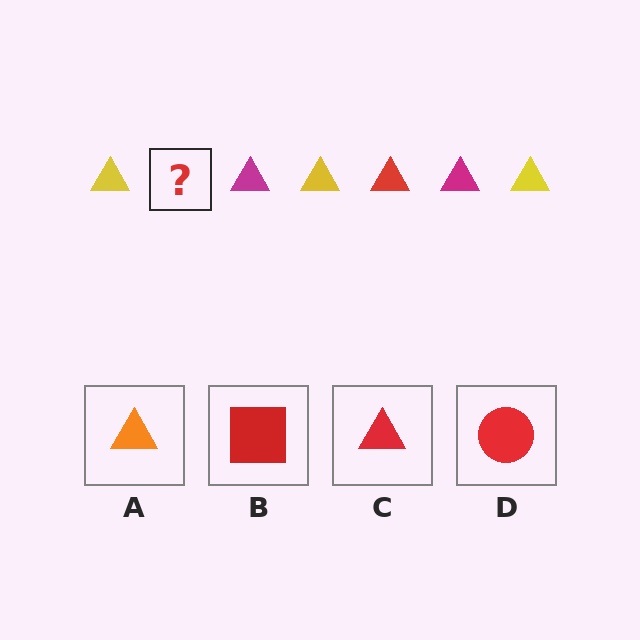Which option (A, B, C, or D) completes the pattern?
C.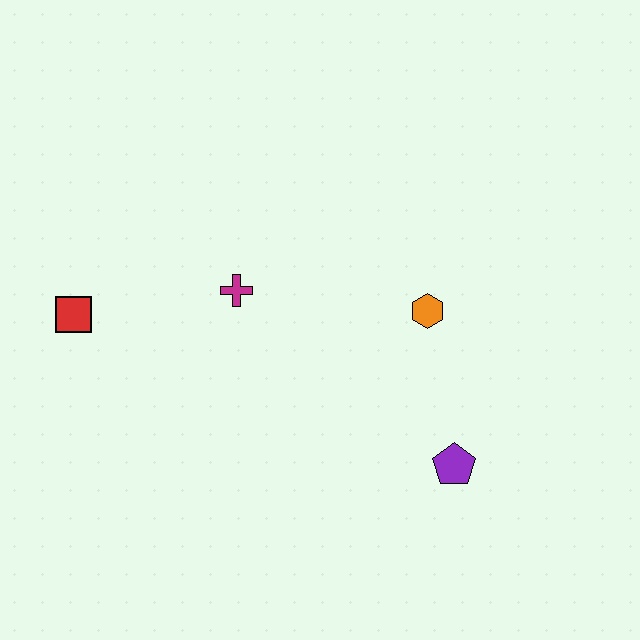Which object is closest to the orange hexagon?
The purple pentagon is closest to the orange hexagon.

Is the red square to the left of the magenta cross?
Yes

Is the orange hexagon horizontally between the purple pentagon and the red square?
Yes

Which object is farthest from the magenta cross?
The purple pentagon is farthest from the magenta cross.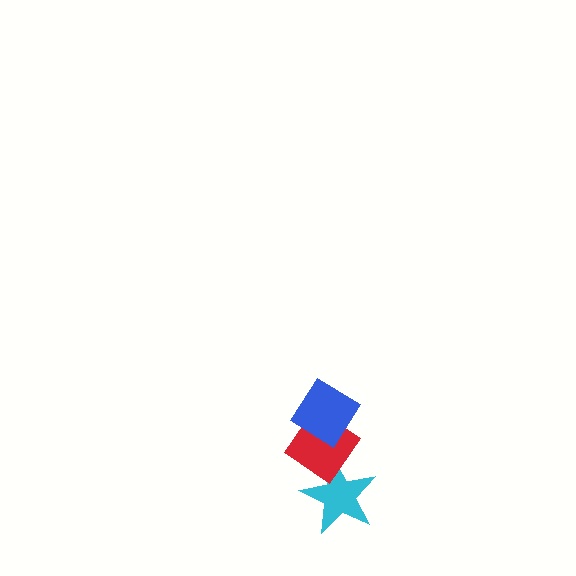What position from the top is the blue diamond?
The blue diamond is 1st from the top.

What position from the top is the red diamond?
The red diamond is 2nd from the top.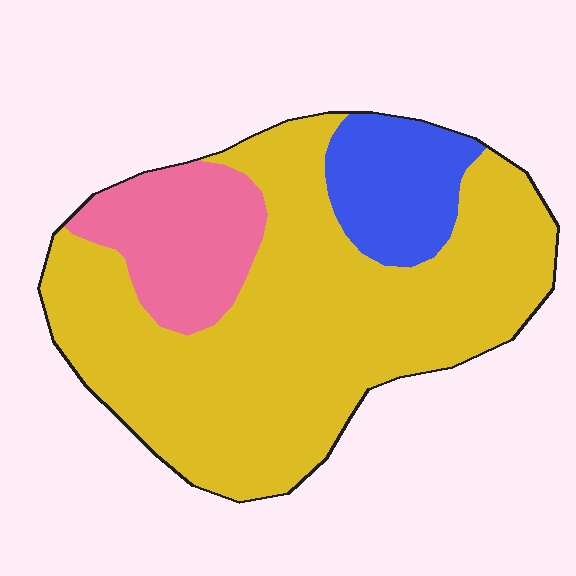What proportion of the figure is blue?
Blue takes up about one eighth (1/8) of the figure.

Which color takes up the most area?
Yellow, at roughly 70%.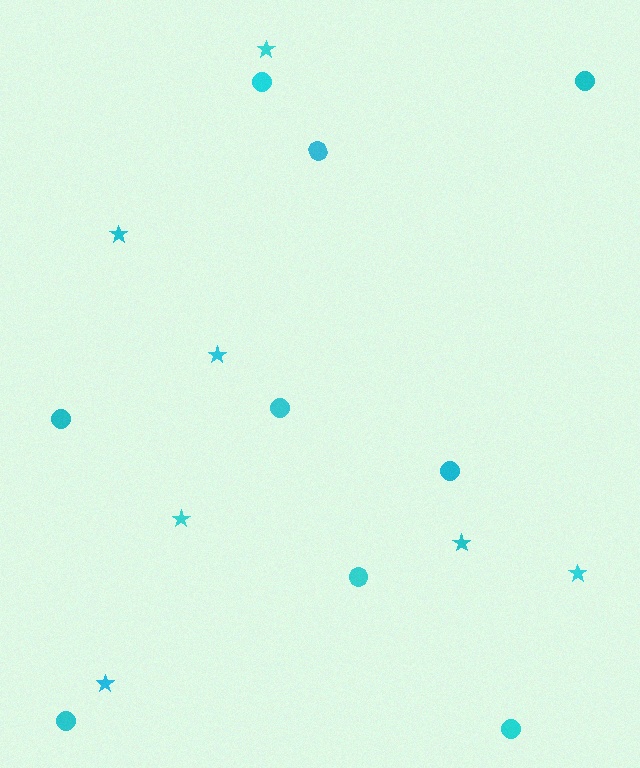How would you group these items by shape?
There are 2 groups: one group of stars (7) and one group of circles (9).